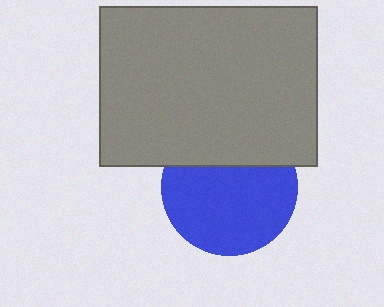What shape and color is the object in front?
The object in front is a gray rectangle.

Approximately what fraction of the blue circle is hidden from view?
Roughly 32% of the blue circle is hidden behind the gray rectangle.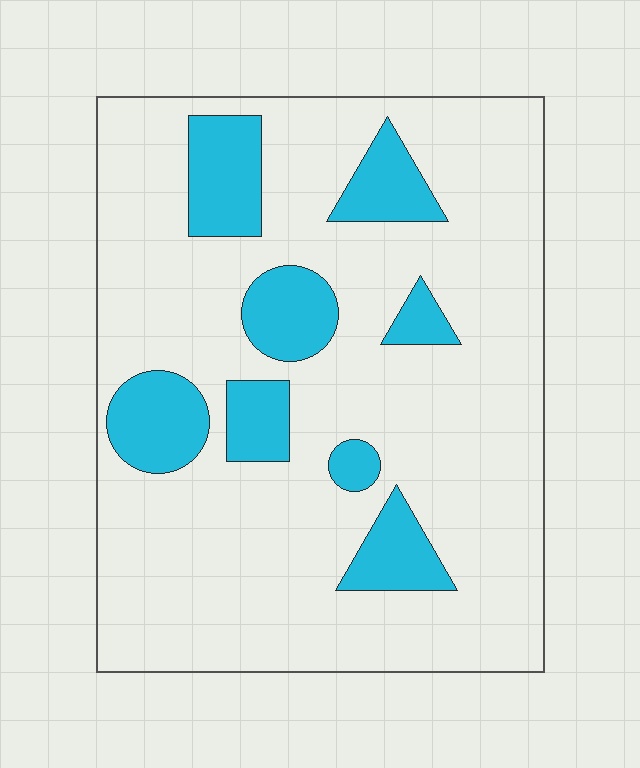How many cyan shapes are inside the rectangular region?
8.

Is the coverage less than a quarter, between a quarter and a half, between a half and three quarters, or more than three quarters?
Less than a quarter.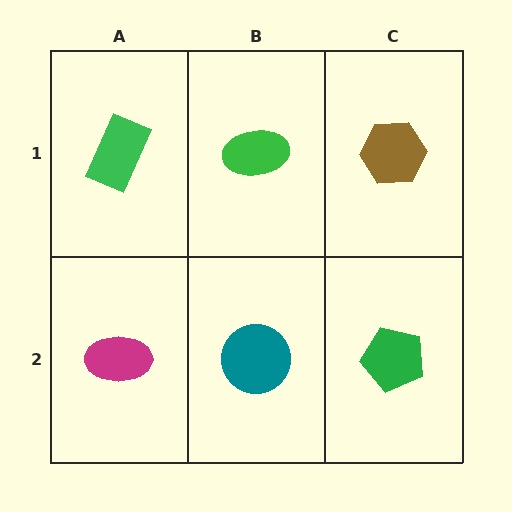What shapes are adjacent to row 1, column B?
A teal circle (row 2, column B), a green rectangle (row 1, column A), a brown hexagon (row 1, column C).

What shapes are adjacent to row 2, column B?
A green ellipse (row 1, column B), a magenta ellipse (row 2, column A), a green pentagon (row 2, column C).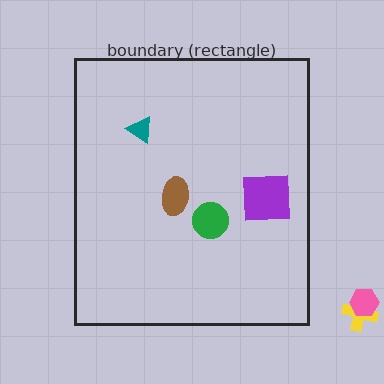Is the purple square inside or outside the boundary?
Inside.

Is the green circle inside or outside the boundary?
Inside.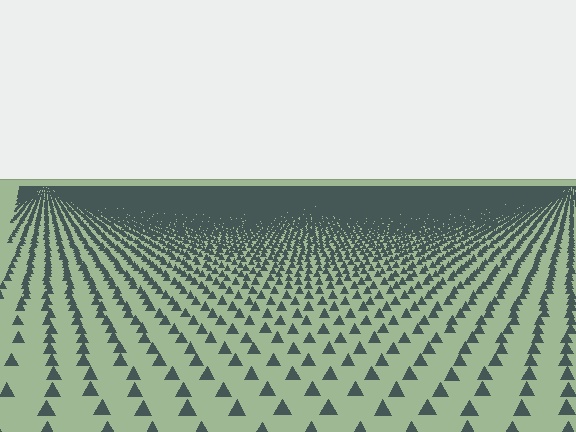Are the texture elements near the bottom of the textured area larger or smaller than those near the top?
Larger. Near the bottom, elements are closer to the viewer and appear at a bigger on-screen size.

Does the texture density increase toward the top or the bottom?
Density increases toward the top.